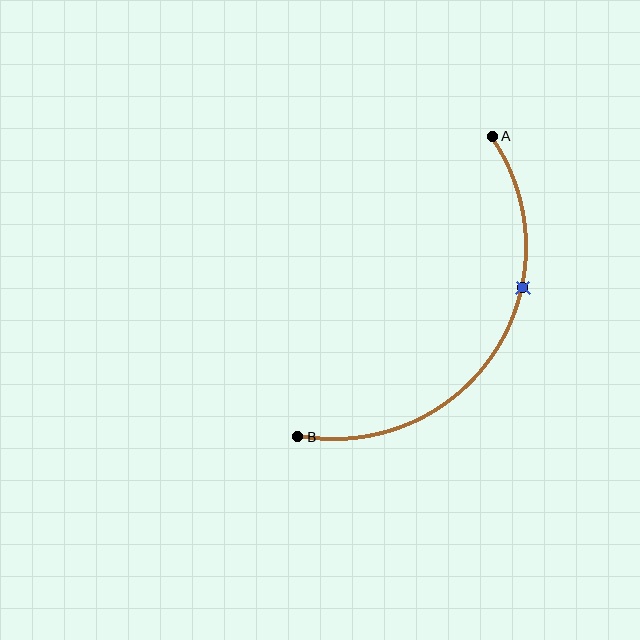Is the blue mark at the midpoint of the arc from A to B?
No. The blue mark lies on the arc but is closer to endpoint A. The arc midpoint would be at the point on the curve equidistant along the arc from both A and B.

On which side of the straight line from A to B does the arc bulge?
The arc bulges to the right of the straight line connecting A and B.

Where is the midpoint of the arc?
The arc midpoint is the point on the curve farthest from the straight line joining A and B. It sits to the right of that line.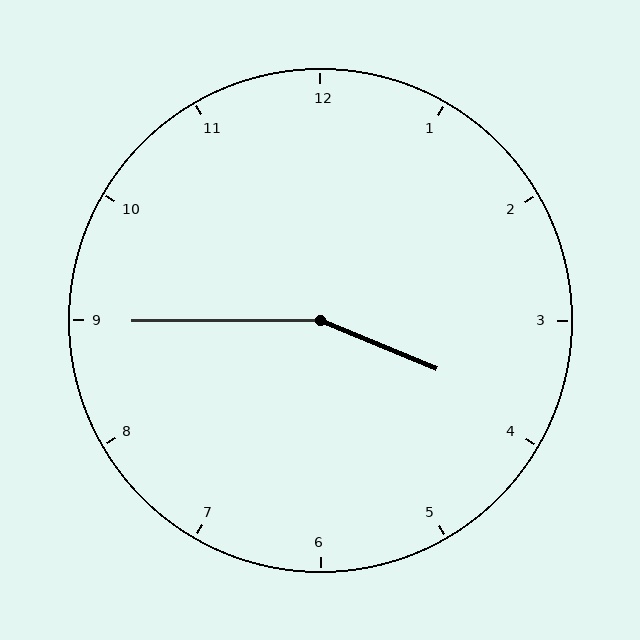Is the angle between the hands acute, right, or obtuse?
It is obtuse.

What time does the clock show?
3:45.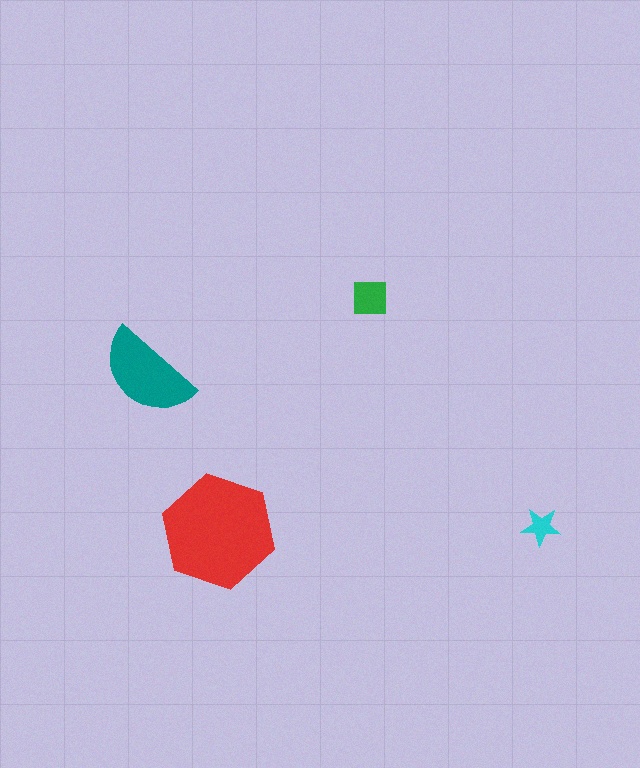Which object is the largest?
The red hexagon.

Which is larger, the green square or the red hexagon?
The red hexagon.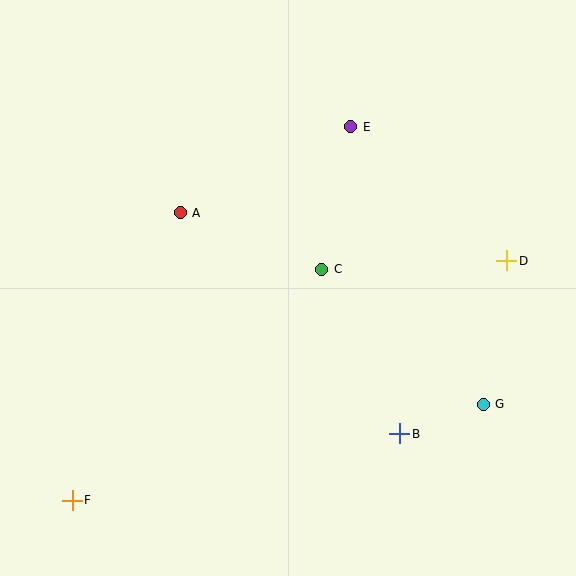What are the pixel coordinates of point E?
Point E is at (351, 127).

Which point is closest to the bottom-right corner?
Point G is closest to the bottom-right corner.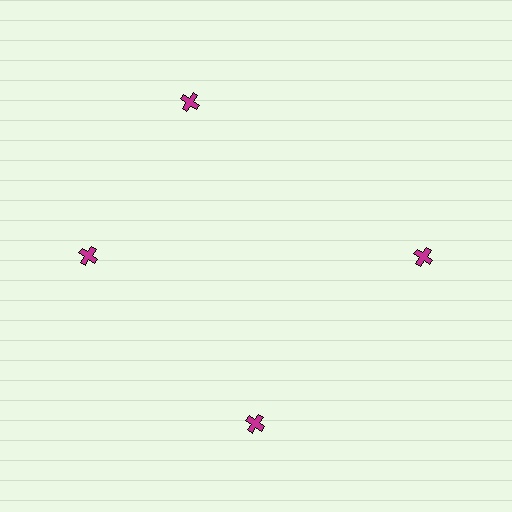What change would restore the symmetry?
The symmetry would be restored by rotating it back into even spacing with its neighbors so that all 4 crosses sit at equal angles and equal distance from the center.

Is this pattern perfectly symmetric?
No. The 4 magenta crosses are arranged in a ring, but one element near the 12 o'clock position is rotated out of alignment along the ring, breaking the 4-fold rotational symmetry.